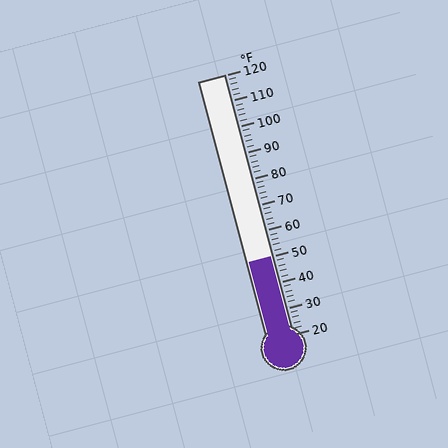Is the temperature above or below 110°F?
The temperature is below 110°F.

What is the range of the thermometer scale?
The thermometer scale ranges from 20°F to 120°F.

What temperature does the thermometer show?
The thermometer shows approximately 50°F.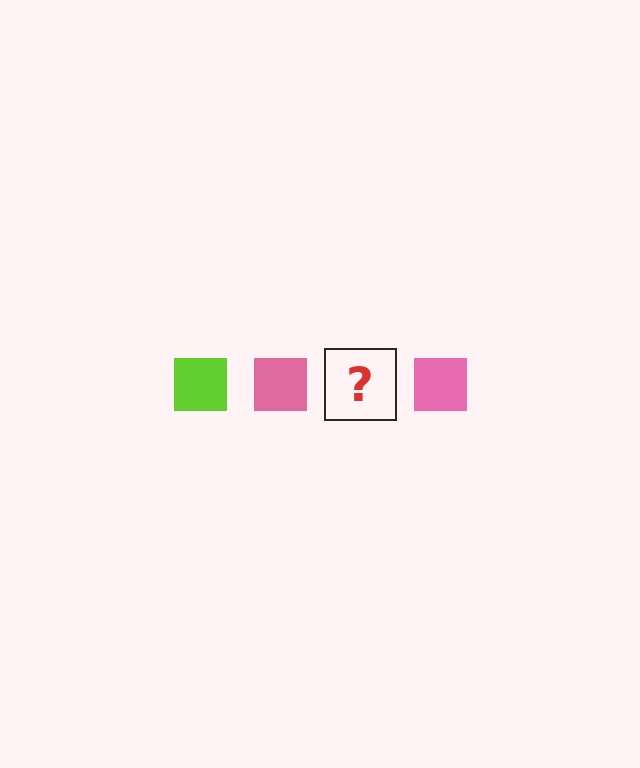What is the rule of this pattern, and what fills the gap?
The rule is that the pattern cycles through lime, pink squares. The gap should be filled with a lime square.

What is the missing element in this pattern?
The missing element is a lime square.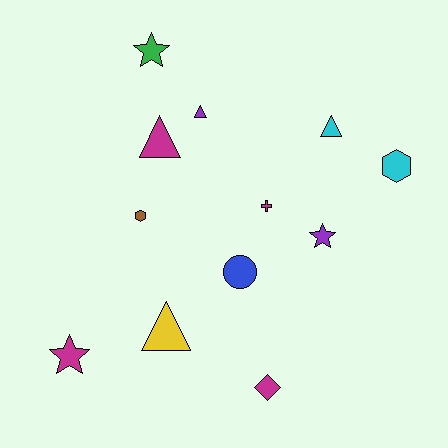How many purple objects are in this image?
There are 2 purple objects.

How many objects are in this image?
There are 12 objects.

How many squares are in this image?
There are no squares.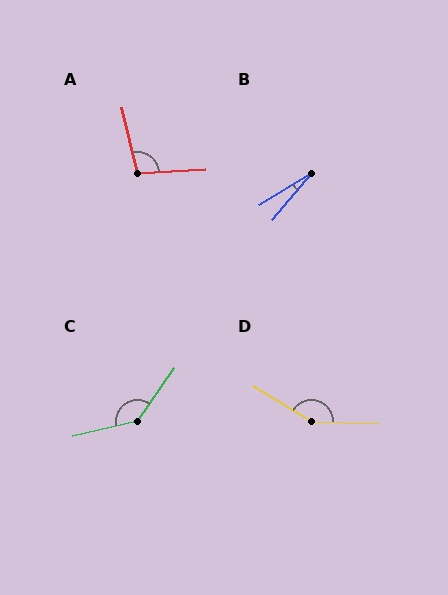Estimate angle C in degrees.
Approximately 138 degrees.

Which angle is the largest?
D, at approximately 151 degrees.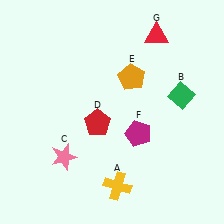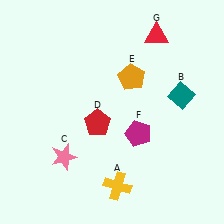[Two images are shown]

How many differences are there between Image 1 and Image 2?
There is 1 difference between the two images.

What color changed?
The diamond (B) changed from green in Image 1 to teal in Image 2.